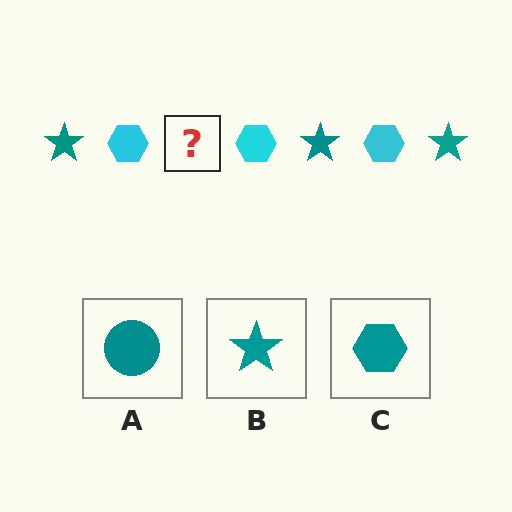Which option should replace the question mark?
Option B.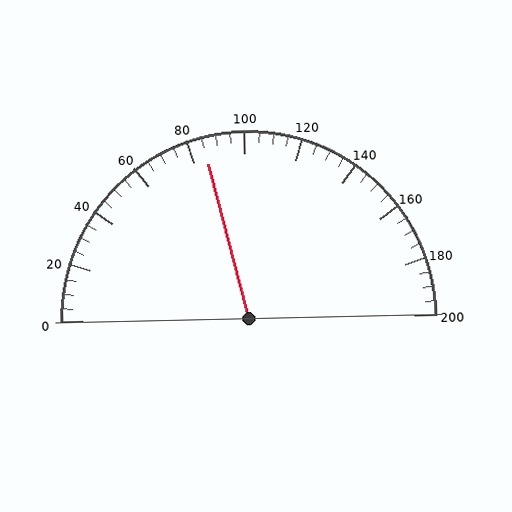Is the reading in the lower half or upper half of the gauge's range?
The reading is in the lower half of the range (0 to 200).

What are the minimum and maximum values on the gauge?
The gauge ranges from 0 to 200.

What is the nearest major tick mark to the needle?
The nearest major tick mark is 80.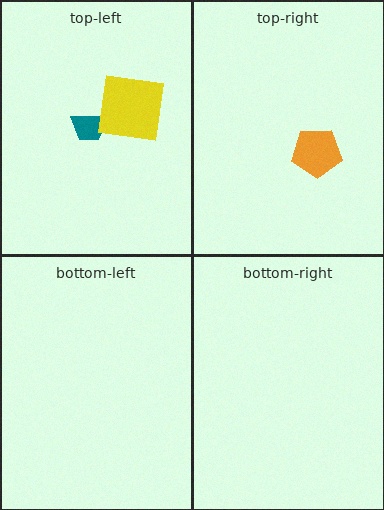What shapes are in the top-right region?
The orange pentagon.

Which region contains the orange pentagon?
The top-right region.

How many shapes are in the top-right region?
1.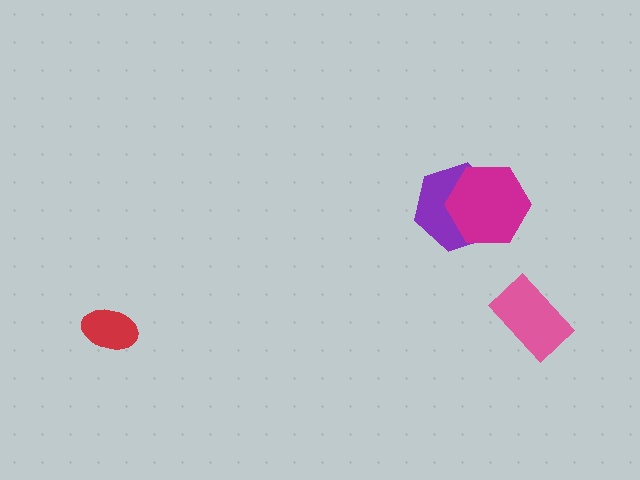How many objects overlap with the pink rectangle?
0 objects overlap with the pink rectangle.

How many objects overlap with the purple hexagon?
1 object overlaps with the purple hexagon.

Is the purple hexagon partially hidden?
Yes, it is partially covered by another shape.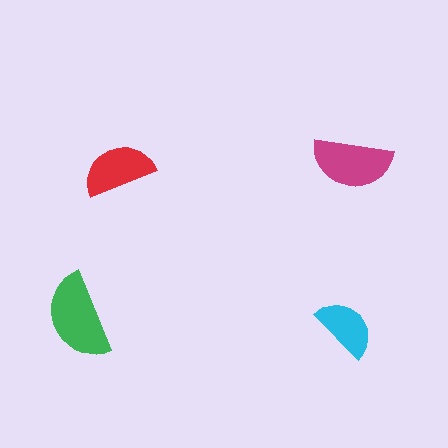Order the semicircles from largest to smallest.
the green one, the magenta one, the red one, the cyan one.